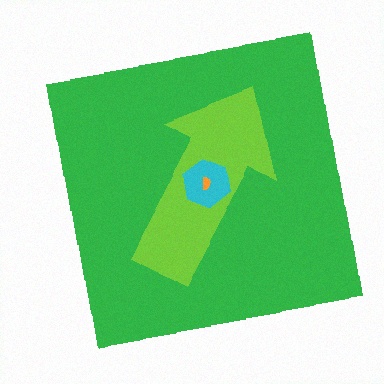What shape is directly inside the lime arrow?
The cyan hexagon.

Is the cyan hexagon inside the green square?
Yes.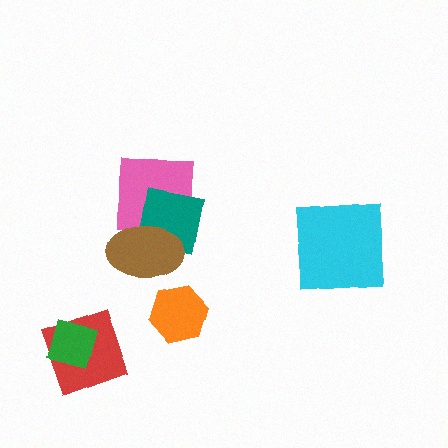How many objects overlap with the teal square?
2 objects overlap with the teal square.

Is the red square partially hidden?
Yes, it is partially covered by another shape.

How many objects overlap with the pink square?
2 objects overlap with the pink square.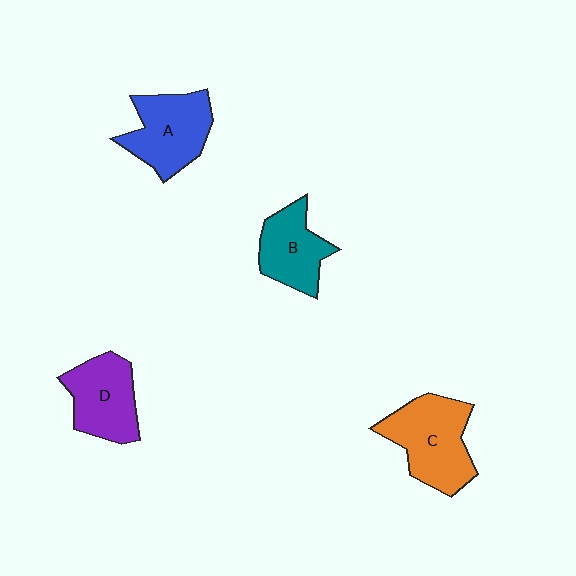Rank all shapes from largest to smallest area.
From largest to smallest: C (orange), A (blue), D (purple), B (teal).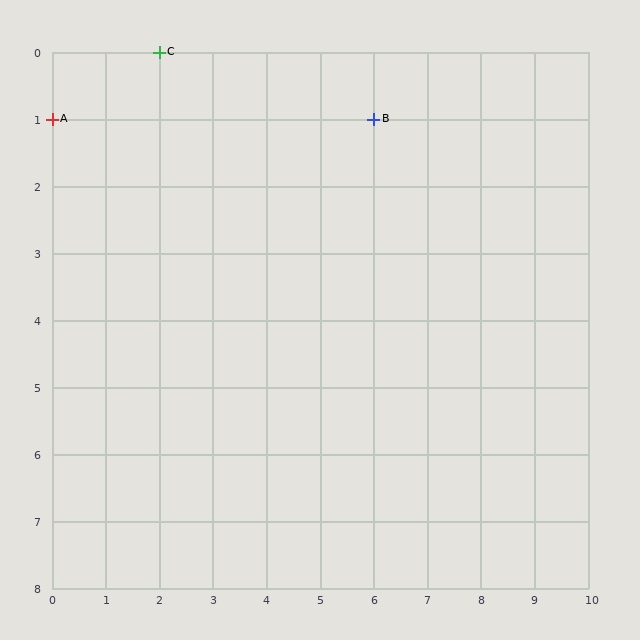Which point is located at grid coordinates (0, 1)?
Point A is at (0, 1).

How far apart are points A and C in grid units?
Points A and C are 2 columns and 1 row apart (about 2.2 grid units diagonally).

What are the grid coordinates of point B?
Point B is at grid coordinates (6, 1).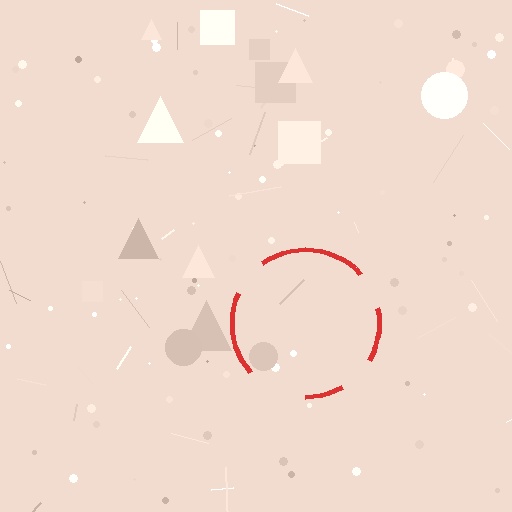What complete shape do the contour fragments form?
The contour fragments form a circle.